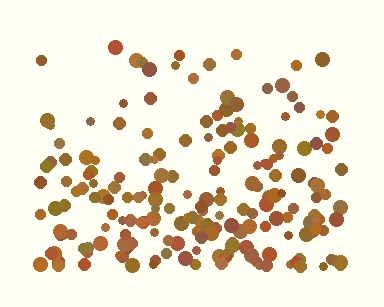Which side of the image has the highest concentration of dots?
The bottom.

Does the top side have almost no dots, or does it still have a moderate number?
Still a moderate number, just noticeably fewer than the bottom.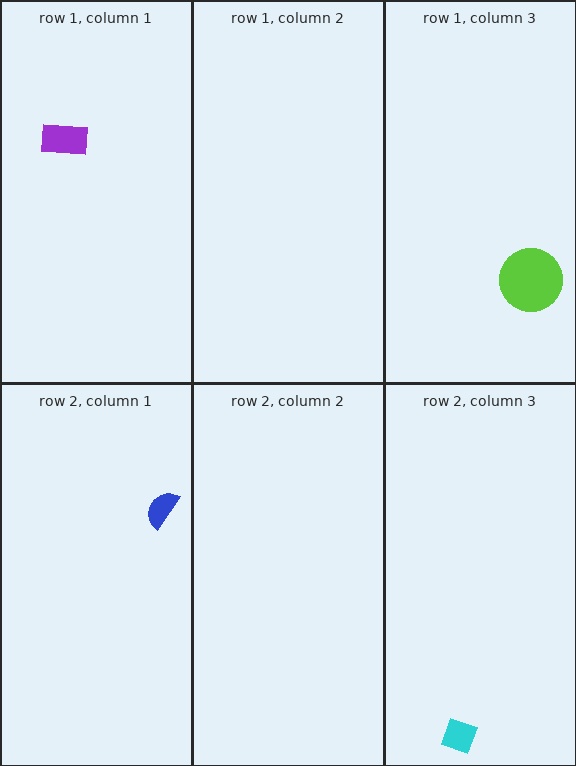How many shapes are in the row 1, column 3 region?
1.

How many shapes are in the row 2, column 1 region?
1.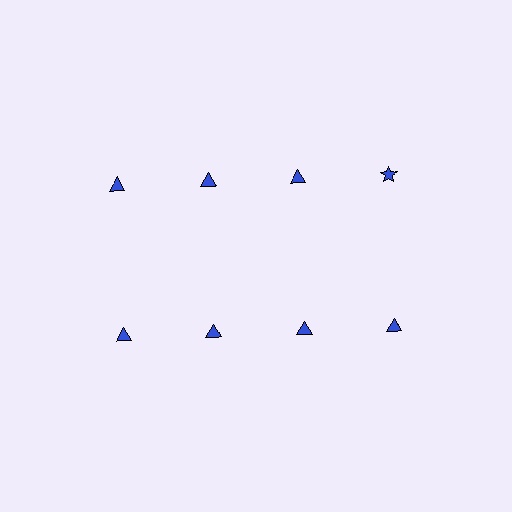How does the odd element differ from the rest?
It has a different shape: star instead of triangle.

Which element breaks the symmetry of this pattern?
The blue star in the top row, second from right column breaks the symmetry. All other shapes are blue triangles.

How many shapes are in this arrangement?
There are 8 shapes arranged in a grid pattern.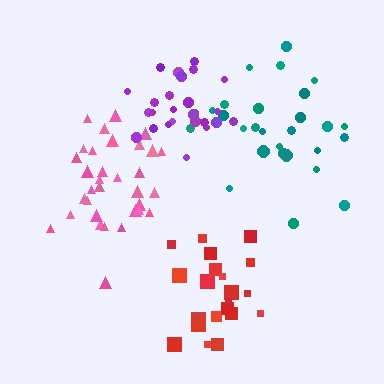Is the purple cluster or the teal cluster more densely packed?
Purple.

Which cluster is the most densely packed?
Purple.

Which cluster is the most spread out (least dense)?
Teal.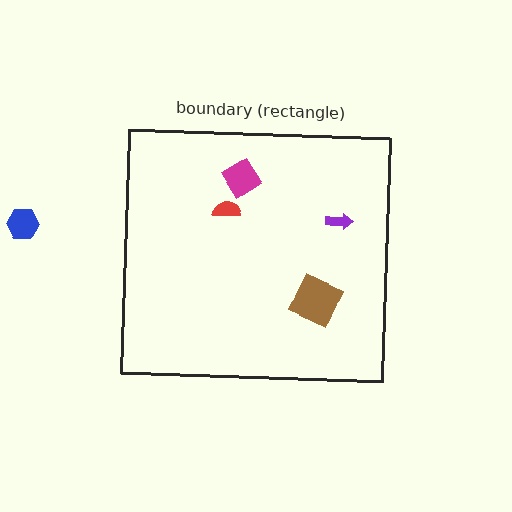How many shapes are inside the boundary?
4 inside, 1 outside.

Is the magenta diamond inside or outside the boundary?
Inside.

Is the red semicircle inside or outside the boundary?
Inside.